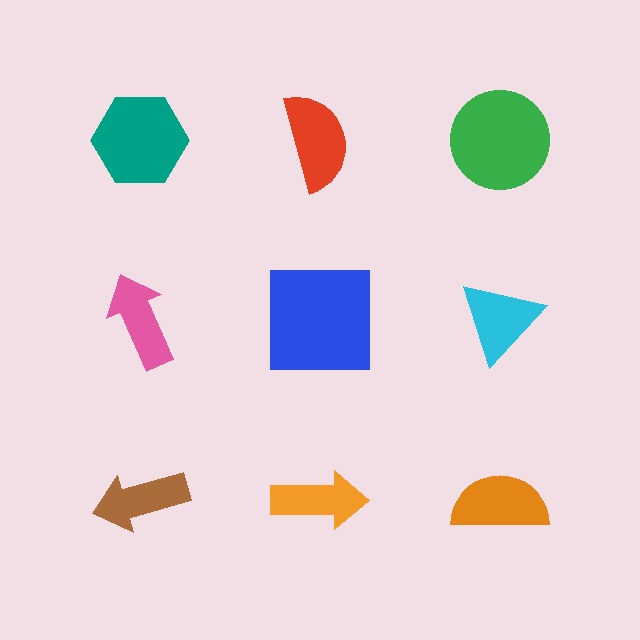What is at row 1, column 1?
A teal hexagon.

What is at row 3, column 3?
An orange semicircle.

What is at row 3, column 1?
A brown arrow.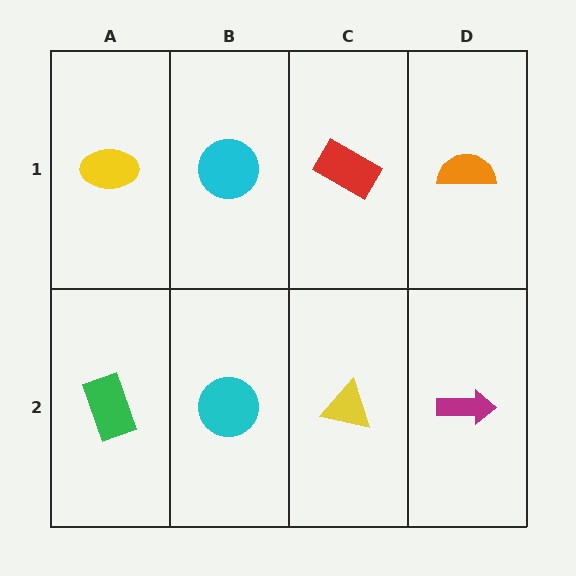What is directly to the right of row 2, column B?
A yellow triangle.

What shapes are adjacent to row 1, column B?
A cyan circle (row 2, column B), a yellow ellipse (row 1, column A), a red rectangle (row 1, column C).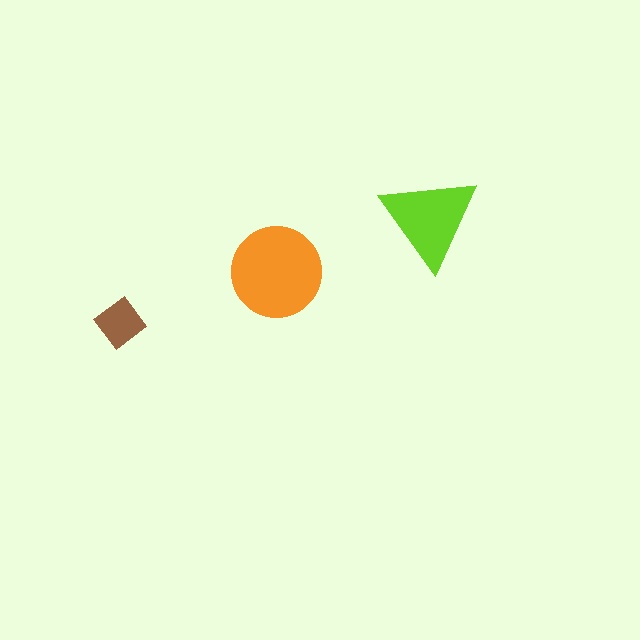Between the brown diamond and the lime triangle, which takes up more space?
The lime triangle.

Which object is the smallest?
The brown diamond.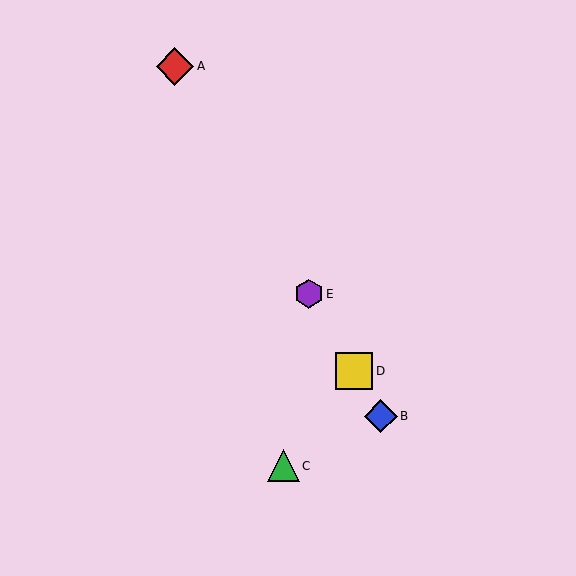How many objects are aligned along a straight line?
4 objects (A, B, D, E) are aligned along a straight line.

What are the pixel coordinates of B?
Object B is at (381, 416).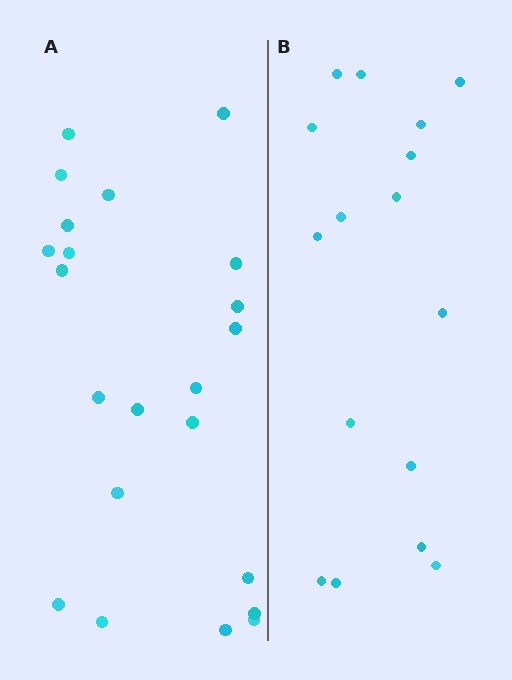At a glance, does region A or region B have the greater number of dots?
Region A (the left region) has more dots.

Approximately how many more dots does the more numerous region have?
Region A has about 6 more dots than region B.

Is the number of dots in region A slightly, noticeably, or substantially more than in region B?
Region A has noticeably more, but not dramatically so. The ratio is roughly 1.4 to 1.